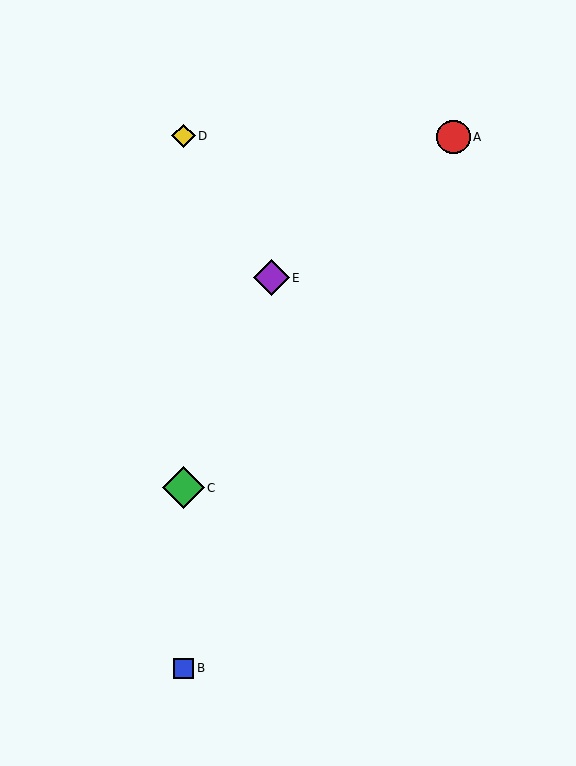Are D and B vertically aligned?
Yes, both are at x≈183.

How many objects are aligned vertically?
3 objects (B, C, D) are aligned vertically.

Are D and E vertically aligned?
No, D is at x≈183 and E is at x≈271.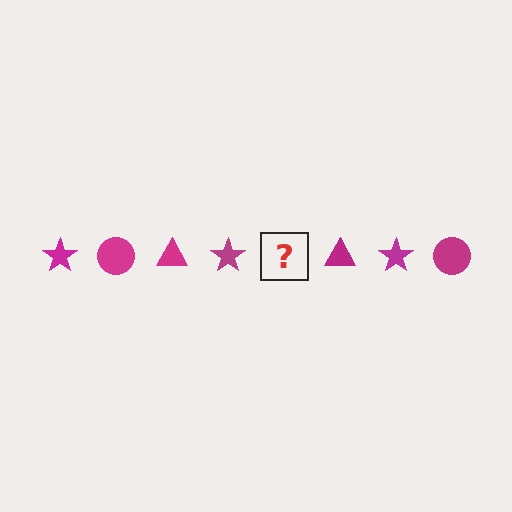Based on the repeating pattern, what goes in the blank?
The blank should be a magenta circle.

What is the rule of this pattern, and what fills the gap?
The rule is that the pattern cycles through star, circle, triangle shapes in magenta. The gap should be filled with a magenta circle.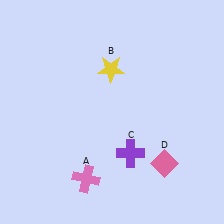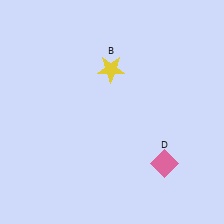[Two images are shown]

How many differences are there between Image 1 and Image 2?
There are 2 differences between the two images.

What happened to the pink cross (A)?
The pink cross (A) was removed in Image 2. It was in the bottom-left area of Image 1.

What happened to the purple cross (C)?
The purple cross (C) was removed in Image 2. It was in the bottom-right area of Image 1.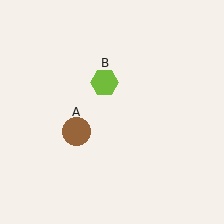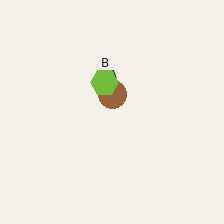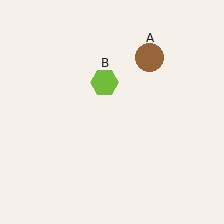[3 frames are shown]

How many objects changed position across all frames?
1 object changed position: brown circle (object A).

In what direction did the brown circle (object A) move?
The brown circle (object A) moved up and to the right.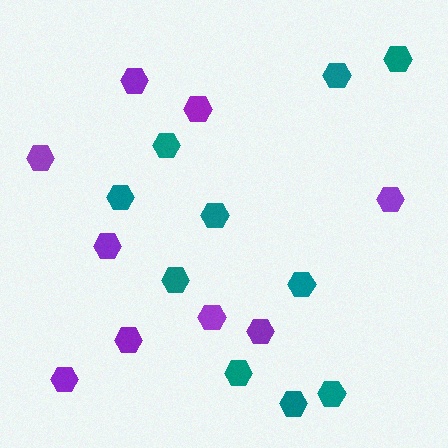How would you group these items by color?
There are 2 groups: one group of purple hexagons (9) and one group of teal hexagons (10).